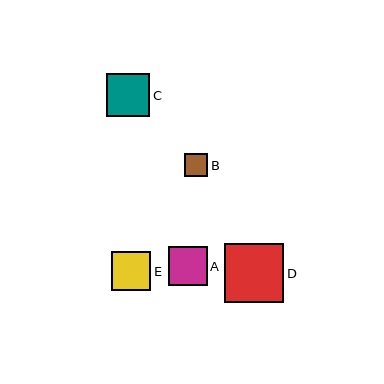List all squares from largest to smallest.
From largest to smallest: D, C, A, E, B.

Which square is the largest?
Square D is the largest with a size of approximately 59 pixels.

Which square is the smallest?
Square B is the smallest with a size of approximately 23 pixels.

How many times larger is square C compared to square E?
Square C is approximately 1.1 times the size of square E.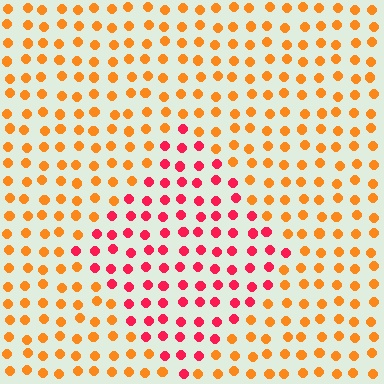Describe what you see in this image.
The image is filled with small orange elements in a uniform arrangement. A diamond-shaped region is visible where the elements are tinted to a slightly different hue, forming a subtle color boundary.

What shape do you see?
I see a diamond.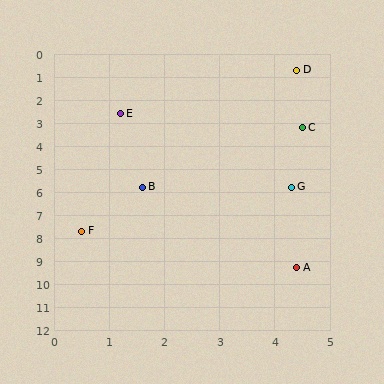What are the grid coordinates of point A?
Point A is at approximately (4.4, 9.3).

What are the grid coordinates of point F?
Point F is at approximately (0.5, 7.7).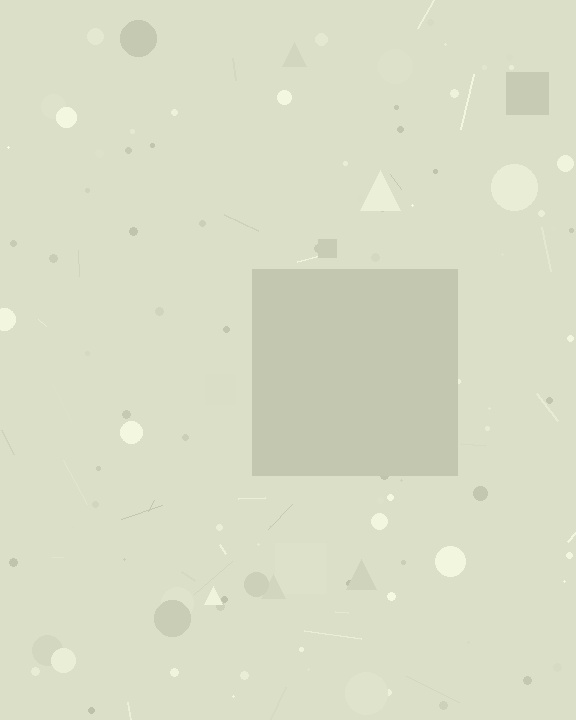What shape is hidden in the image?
A square is hidden in the image.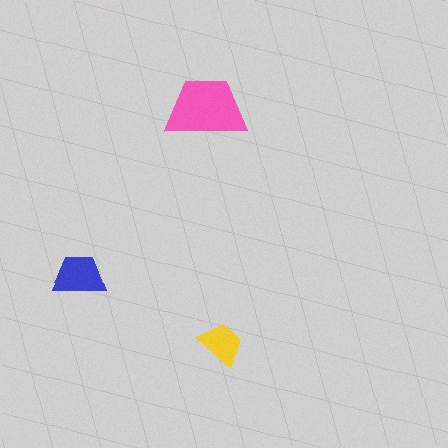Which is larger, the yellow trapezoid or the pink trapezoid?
The pink one.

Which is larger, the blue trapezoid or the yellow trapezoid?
The blue one.